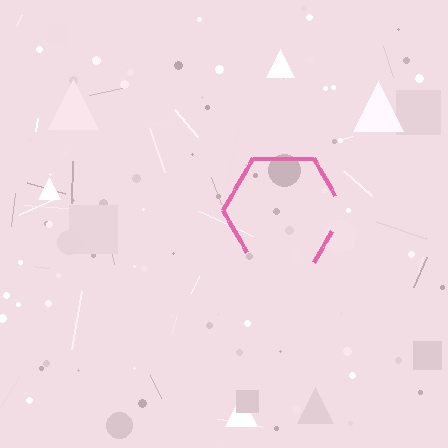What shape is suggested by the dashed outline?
The dashed outline suggests a hexagon.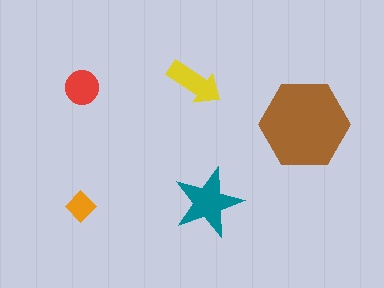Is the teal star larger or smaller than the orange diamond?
Larger.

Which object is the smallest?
The orange diamond.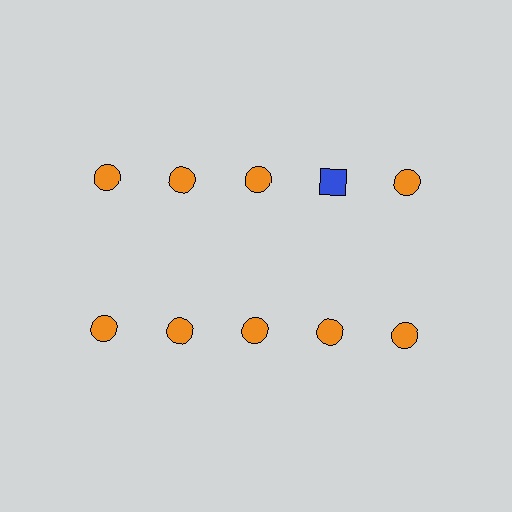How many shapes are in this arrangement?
There are 10 shapes arranged in a grid pattern.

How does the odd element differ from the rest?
It differs in both color (blue instead of orange) and shape (square instead of circle).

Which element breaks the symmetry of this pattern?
The blue square in the top row, second from right column breaks the symmetry. All other shapes are orange circles.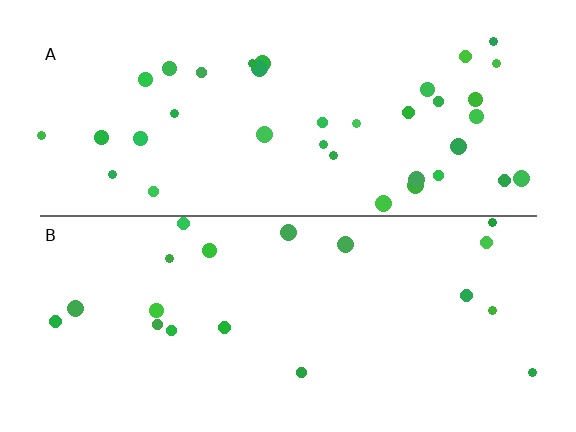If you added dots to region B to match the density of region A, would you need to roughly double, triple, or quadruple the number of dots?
Approximately double.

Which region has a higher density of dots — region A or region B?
A (the top).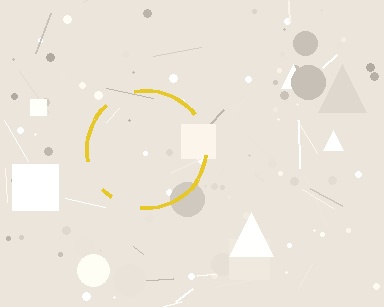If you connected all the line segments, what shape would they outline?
They would outline a circle.